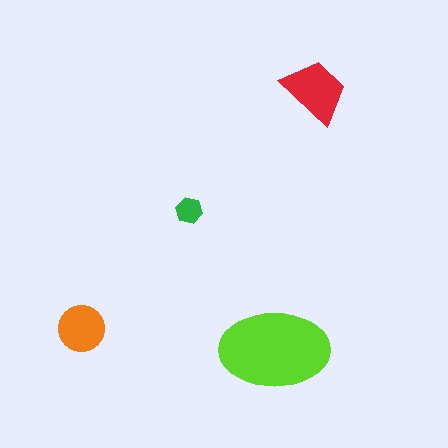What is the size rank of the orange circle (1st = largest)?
3rd.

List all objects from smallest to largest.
The green hexagon, the orange circle, the red trapezoid, the lime ellipse.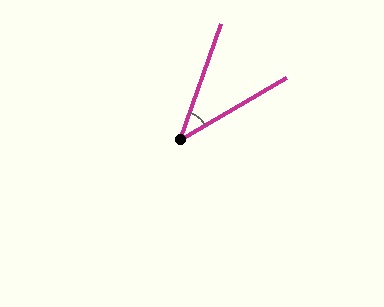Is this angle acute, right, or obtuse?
It is acute.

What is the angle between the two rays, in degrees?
Approximately 40 degrees.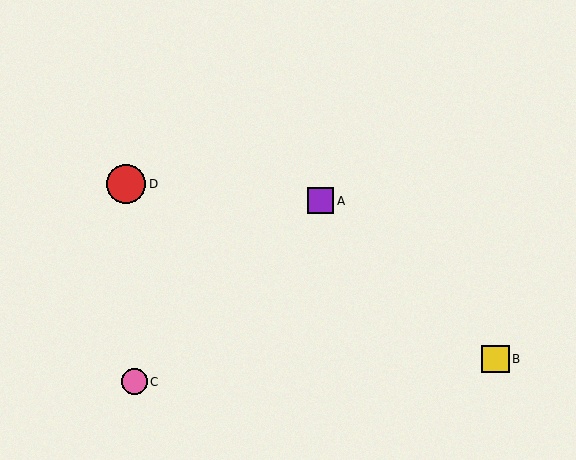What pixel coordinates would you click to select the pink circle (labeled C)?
Click at (134, 382) to select the pink circle C.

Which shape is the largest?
The red circle (labeled D) is the largest.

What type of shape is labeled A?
Shape A is a purple square.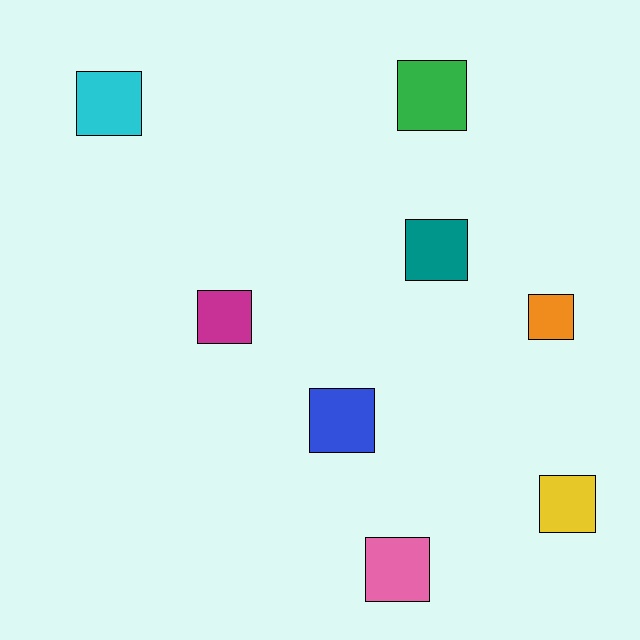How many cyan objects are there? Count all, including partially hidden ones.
There is 1 cyan object.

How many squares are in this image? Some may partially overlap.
There are 8 squares.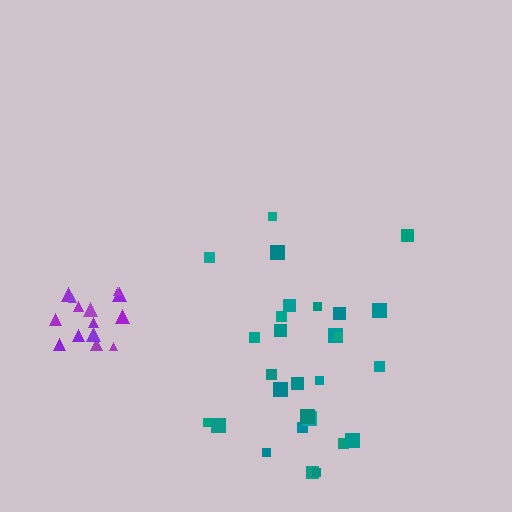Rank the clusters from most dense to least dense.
purple, teal.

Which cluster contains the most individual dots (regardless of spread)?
Teal (28).